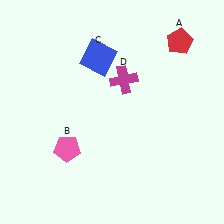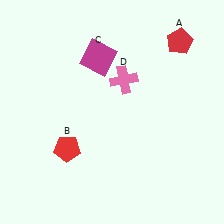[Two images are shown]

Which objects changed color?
B changed from pink to red. C changed from blue to magenta. D changed from magenta to pink.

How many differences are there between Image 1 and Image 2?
There are 3 differences between the two images.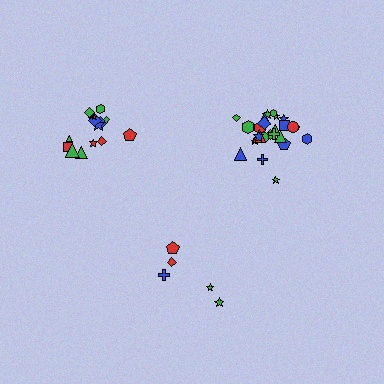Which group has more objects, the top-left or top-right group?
The top-right group.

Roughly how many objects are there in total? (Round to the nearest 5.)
Roughly 45 objects in total.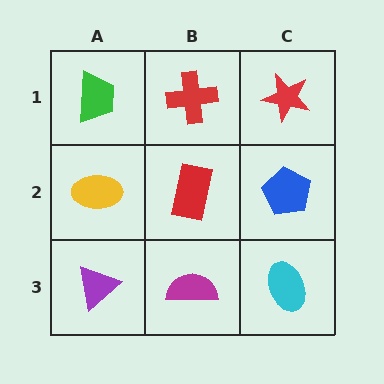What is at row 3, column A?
A purple triangle.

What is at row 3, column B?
A magenta semicircle.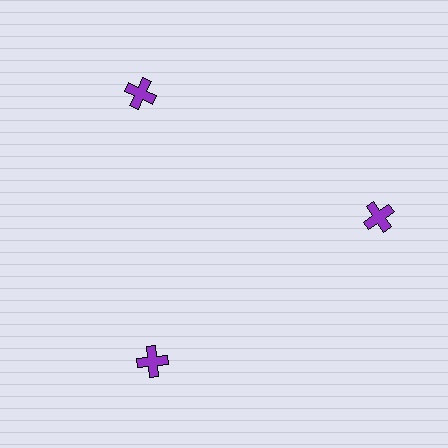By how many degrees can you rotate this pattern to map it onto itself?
The pattern maps onto itself every 120 degrees of rotation.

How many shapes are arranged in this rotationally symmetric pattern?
There are 3 shapes, arranged in 3 groups of 1.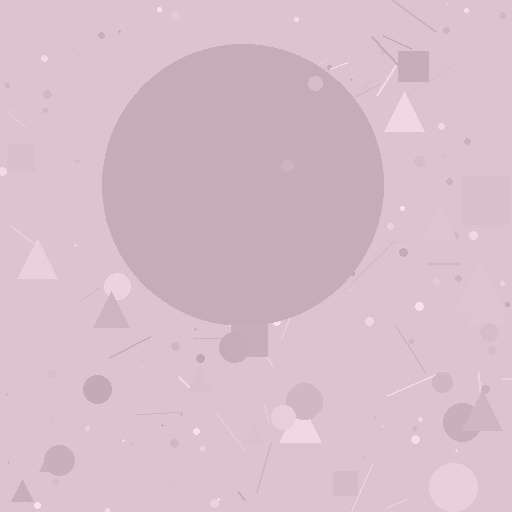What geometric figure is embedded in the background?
A circle is embedded in the background.